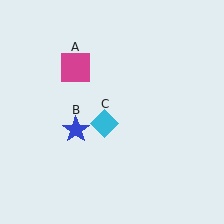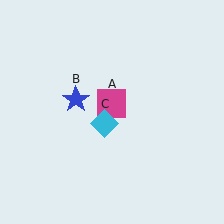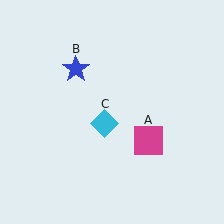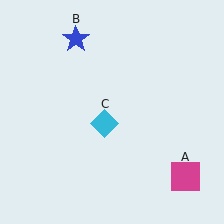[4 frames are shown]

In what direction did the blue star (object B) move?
The blue star (object B) moved up.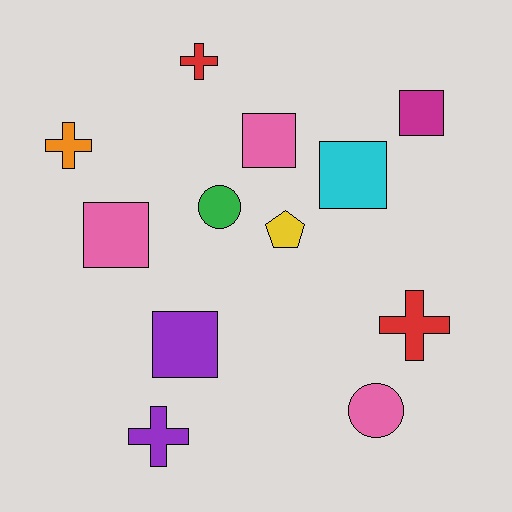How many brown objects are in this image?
There are no brown objects.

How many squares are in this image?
There are 5 squares.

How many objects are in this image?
There are 12 objects.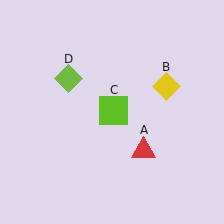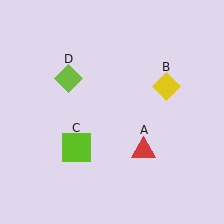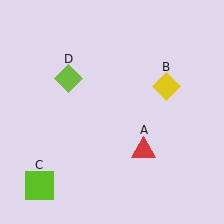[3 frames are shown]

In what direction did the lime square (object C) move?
The lime square (object C) moved down and to the left.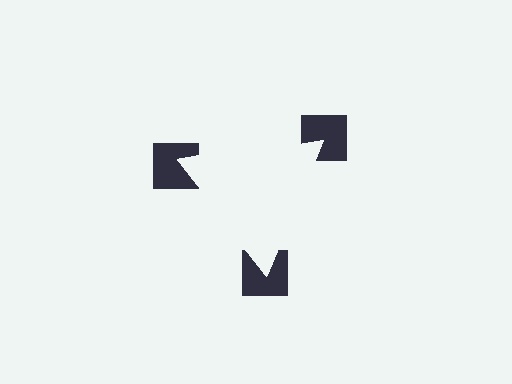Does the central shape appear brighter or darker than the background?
It typically appears slightly brighter than the background, even though no actual brightness change is drawn.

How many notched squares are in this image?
There are 3 — one at each vertex of the illusory triangle.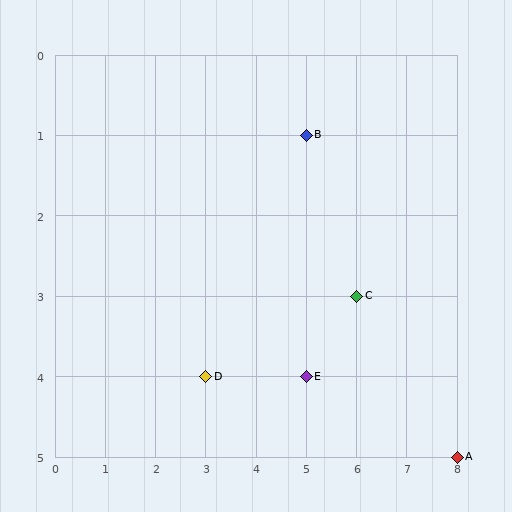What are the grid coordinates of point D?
Point D is at grid coordinates (3, 4).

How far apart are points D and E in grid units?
Points D and E are 2 columns apart.